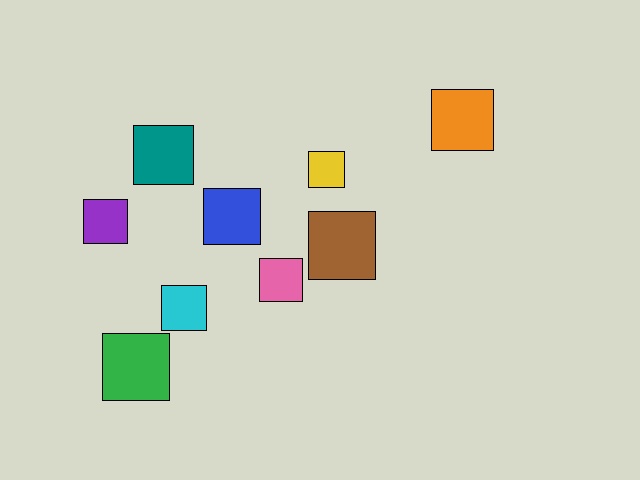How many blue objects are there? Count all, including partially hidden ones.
There is 1 blue object.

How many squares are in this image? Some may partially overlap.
There are 9 squares.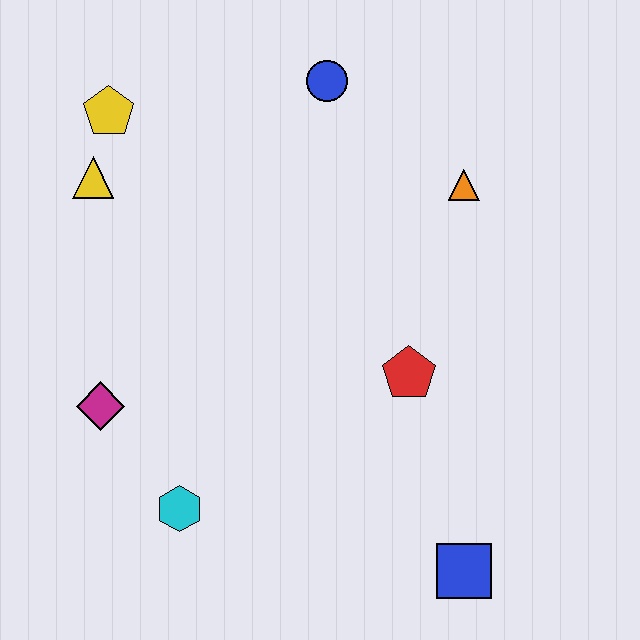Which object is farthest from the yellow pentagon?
The blue square is farthest from the yellow pentagon.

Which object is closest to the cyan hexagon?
The magenta diamond is closest to the cyan hexagon.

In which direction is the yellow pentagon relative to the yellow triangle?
The yellow pentagon is above the yellow triangle.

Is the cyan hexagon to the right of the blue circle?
No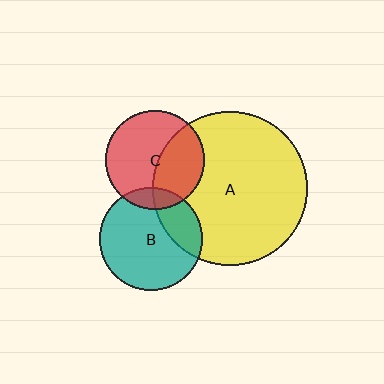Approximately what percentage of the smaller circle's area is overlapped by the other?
Approximately 25%.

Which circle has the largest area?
Circle A (yellow).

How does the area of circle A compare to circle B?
Approximately 2.2 times.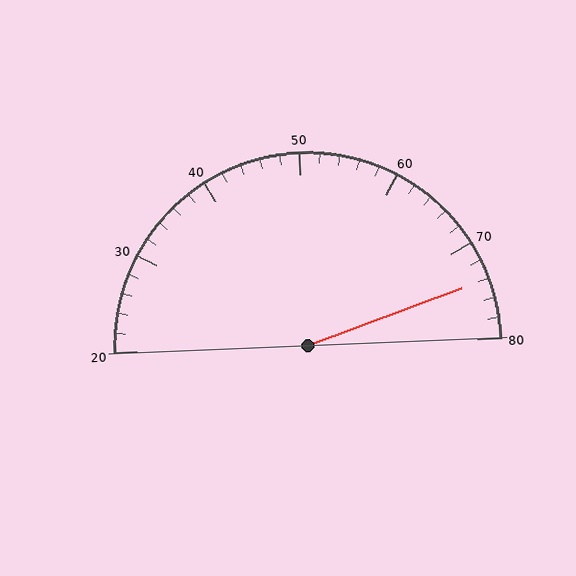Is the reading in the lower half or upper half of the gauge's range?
The reading is in the upper half of the range (20 to 80).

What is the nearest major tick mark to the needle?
The nearest major tick mark is 70.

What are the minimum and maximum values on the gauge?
The gauge ranges from 20 to 80.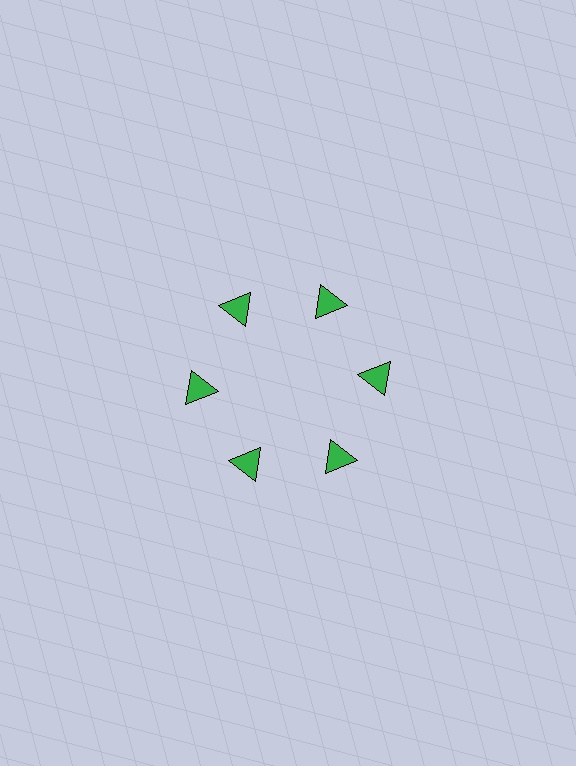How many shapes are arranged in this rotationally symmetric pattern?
There are 6 shapes, arranged in 6 groups of 1.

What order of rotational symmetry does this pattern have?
This pattern has 6-fold rotational symmetry.